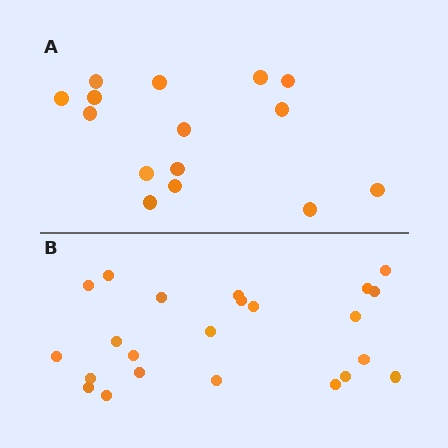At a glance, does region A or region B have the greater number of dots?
Region B (the bottom region) has more dots.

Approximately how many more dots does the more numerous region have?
Region B has roughly 8 or so more dots than region A.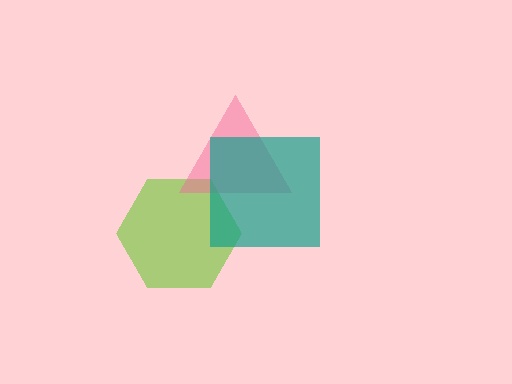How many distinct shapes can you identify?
There are 3 distinct shapes: a lime hexagon, a pink triangle, a teal square.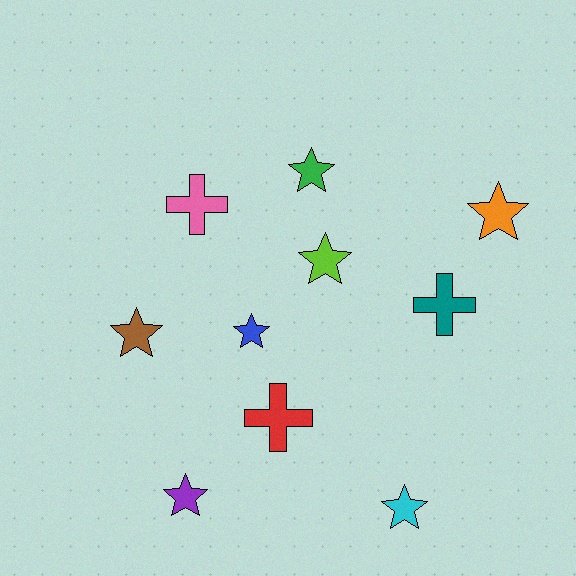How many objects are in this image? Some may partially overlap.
There are 10 objects.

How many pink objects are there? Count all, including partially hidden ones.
There is 1 pink object.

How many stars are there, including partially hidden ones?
There are 7 stars.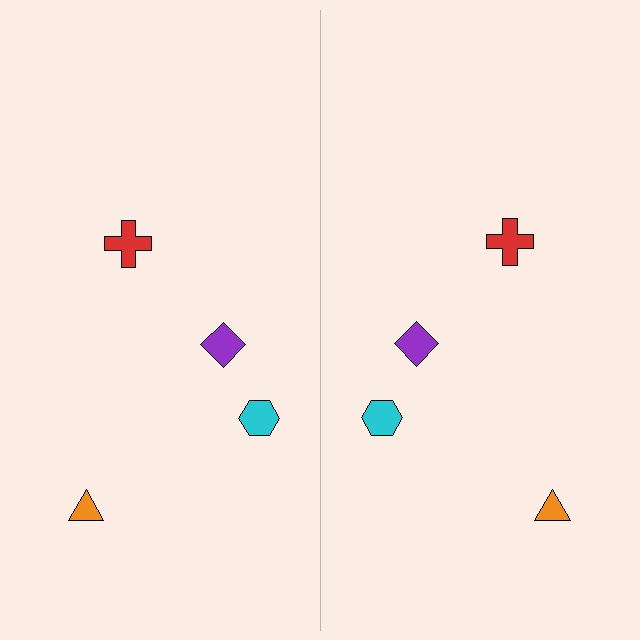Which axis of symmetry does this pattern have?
The pattern has a vertical axis of symmetry running through the center of the image.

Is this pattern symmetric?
Yes, this pattern has bilateral (reflection) symmetry.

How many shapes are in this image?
There are 8 shapes in this image.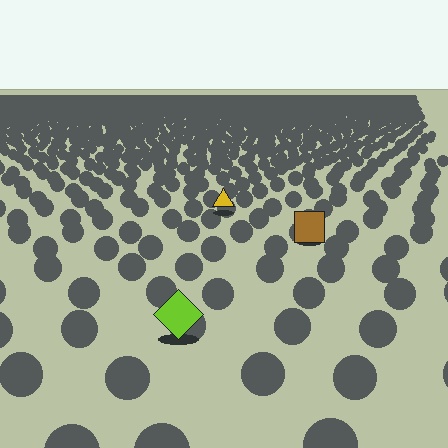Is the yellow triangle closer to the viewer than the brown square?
No. The brown square is closer — you can tell from the texture gradient: the ground texture is coarser near it.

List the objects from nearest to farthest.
From nearest to farthest: the lime diamond, the brown square, the yellow triangle.